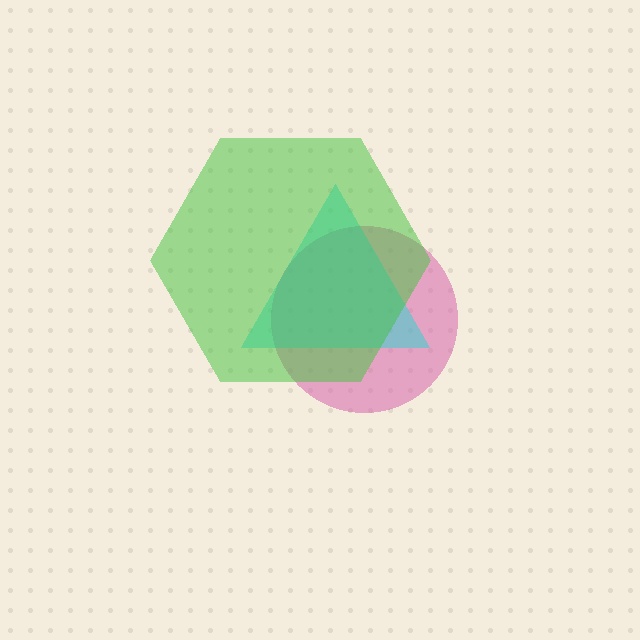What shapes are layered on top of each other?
The layered shapes are: a pink circle, a cyan triangle, a green hexagon.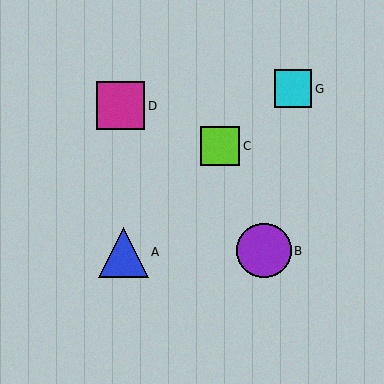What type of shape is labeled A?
Shape A is a blue triangle.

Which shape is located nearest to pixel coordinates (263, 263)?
The purple circle (labeled B) at (264, 251) is nearest to that location.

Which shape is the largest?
The purple circle (labeled B) is the largest.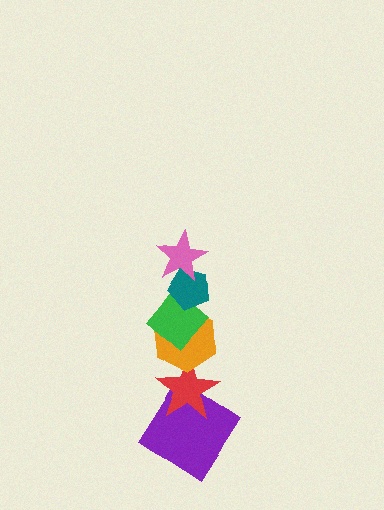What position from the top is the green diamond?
The green diamond is 3rd from the top.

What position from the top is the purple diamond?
The purple diamond is 6th from the top.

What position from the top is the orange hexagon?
The orange hexagon is 4th from the top.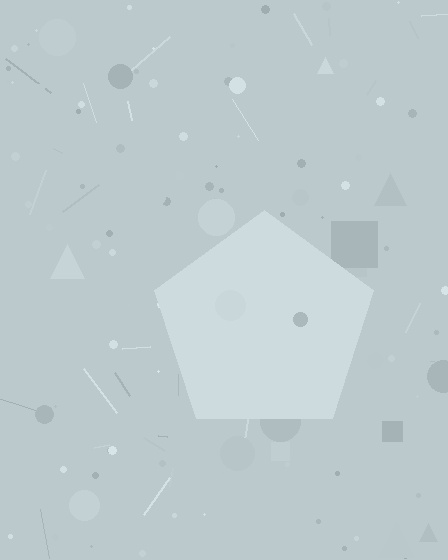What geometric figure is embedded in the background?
A pentagon is embedded in the background.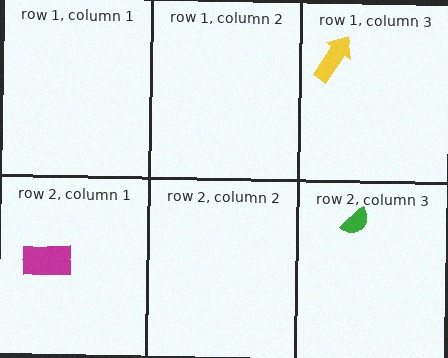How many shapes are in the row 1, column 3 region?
1.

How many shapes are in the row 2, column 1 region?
1.